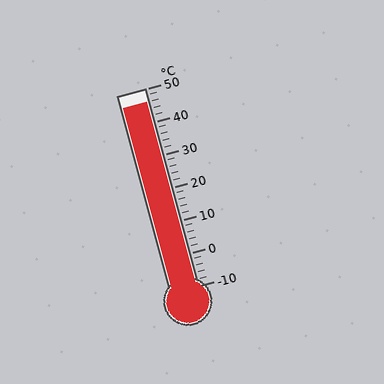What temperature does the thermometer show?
The thermometer shows approximately 46°C.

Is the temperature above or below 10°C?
The temperature is above 10°C.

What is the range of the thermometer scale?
The thermometer scale ranges from -10°C to 50°C.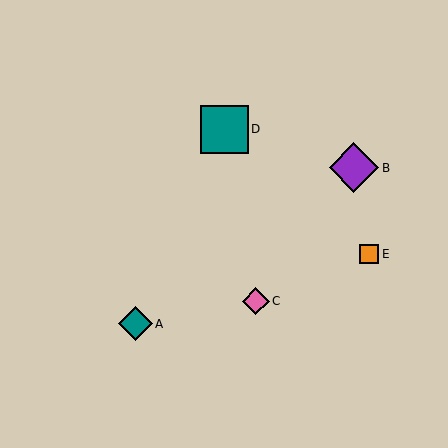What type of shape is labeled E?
Shape E is an orange square.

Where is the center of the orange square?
The center of the orange square is at (369, 254).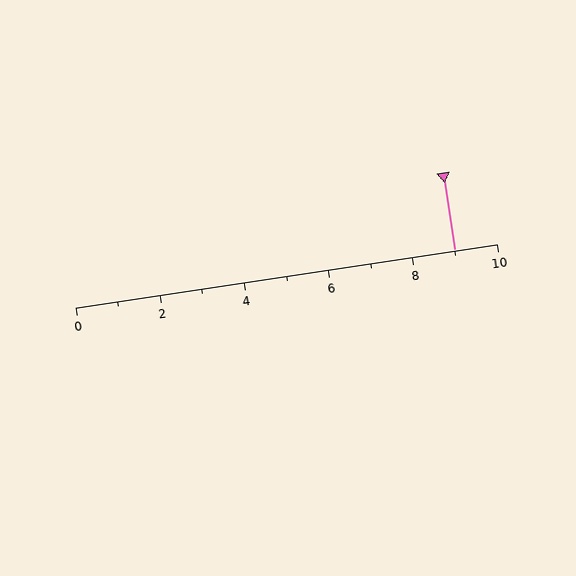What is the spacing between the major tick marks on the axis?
The major ticks are spaced 2 apart.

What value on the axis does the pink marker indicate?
The marker indicates approximately 9.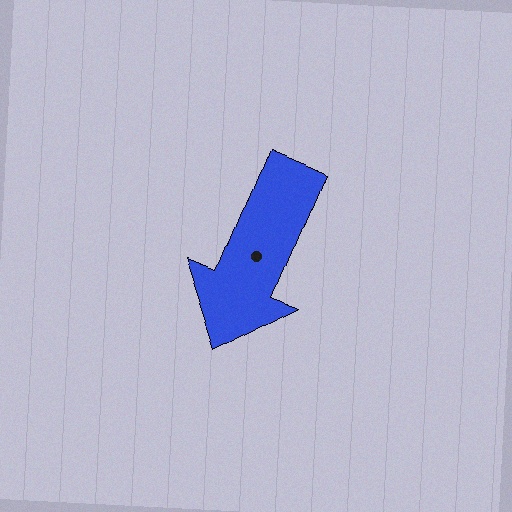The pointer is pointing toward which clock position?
Roughly 7 o'clock.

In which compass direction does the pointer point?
South.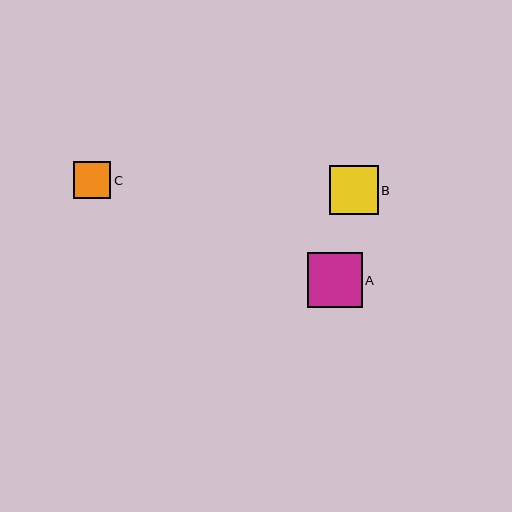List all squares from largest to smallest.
From largest to smallest: A, B, C.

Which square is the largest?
Square A is the largest with a size of approximately 55 pixels.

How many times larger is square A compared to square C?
Square A is approximately 1.5 times the size of square C.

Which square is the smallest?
Square C is the smallest with a size of approximately 37 pixels.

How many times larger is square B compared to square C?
Square B is approximately 1.3 times the size of square C.